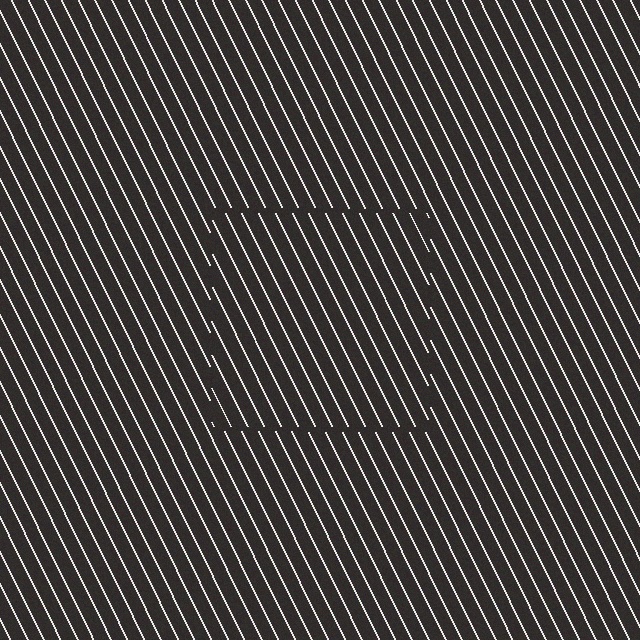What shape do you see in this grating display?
An illusory square. The interior of the shape contains the same grating, shifted by half a period — the contour is defined by the phase discontinuity where line-ends from the inner and outer gratings abut.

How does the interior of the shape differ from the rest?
The interior of the shape contains the same grating, shifted by half a period — the contour is defined by the phase discontinuity where line-ends from the inner and outer gratings abut.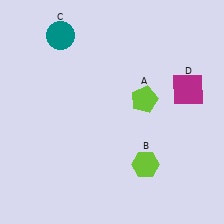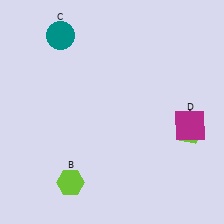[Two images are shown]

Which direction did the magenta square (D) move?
The magenta square (D) moved down.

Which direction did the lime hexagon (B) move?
The lime hexagon (B) moved left.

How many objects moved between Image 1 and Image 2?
3 objects moved between the two images.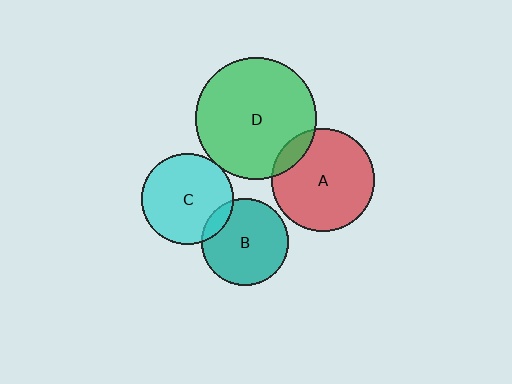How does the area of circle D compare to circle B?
Approximately 1.9 times.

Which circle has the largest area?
Circle D (green).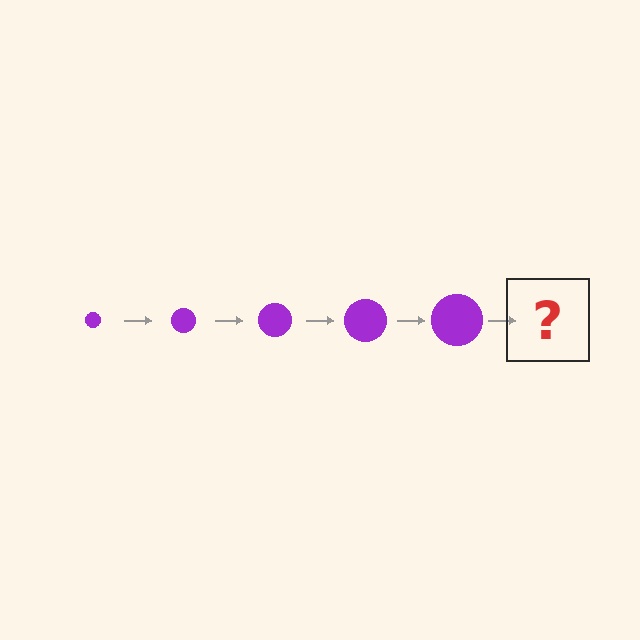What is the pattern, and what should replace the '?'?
The pattern is that the circle gets progressively larger each step. The '?' should be a purple circle, larger than the previous one.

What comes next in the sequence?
The next element should be a purple circle, larger than the previous one.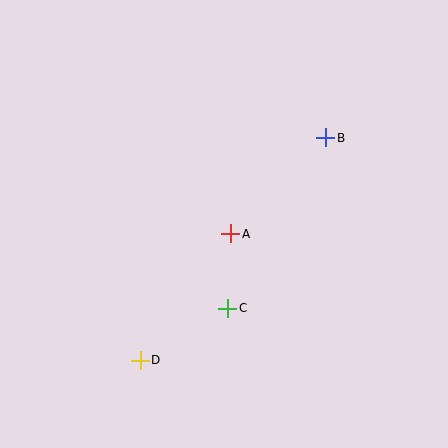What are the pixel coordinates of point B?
Point B is at (326, 138).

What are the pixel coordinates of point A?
Point A is at (231, 234).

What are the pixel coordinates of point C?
Point C is at (228, 308).